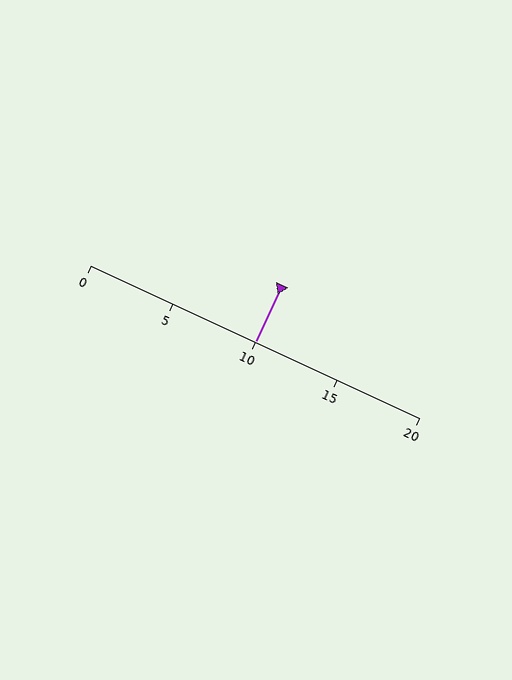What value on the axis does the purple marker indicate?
The marker indicates approximately 10.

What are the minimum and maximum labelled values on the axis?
The axis runs from 0 to 20.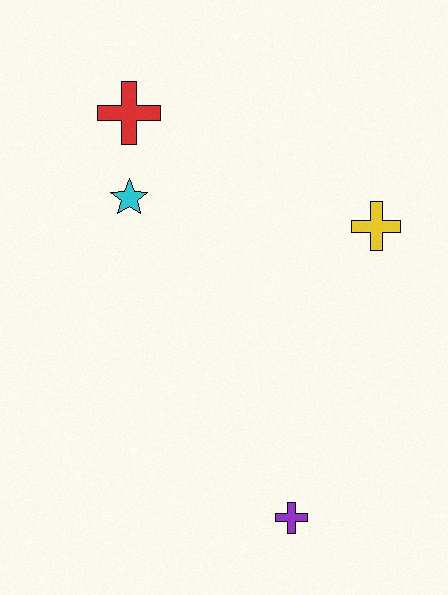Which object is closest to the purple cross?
The yellow cross is closest to the purple cross.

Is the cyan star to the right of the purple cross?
No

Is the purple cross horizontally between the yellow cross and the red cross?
Yes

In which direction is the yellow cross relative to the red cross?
The yellow cross is to the right of the red cross.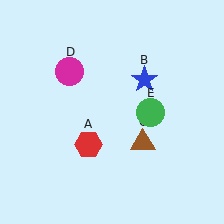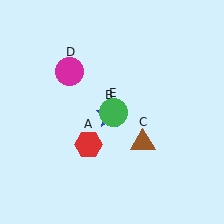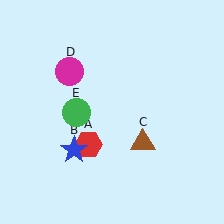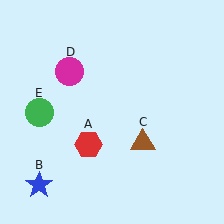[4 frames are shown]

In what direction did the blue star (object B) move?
The blue star (object B) moved down and to the left.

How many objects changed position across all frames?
2 objects changed position: blue star (object B), green circle (object E).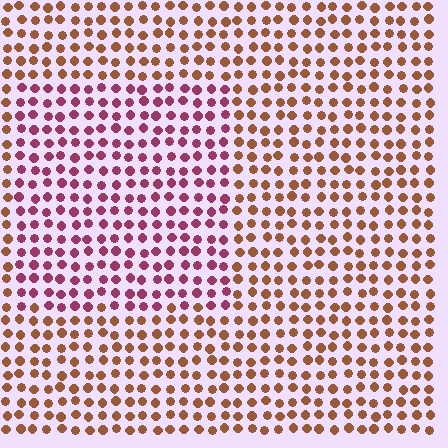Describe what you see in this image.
The image is filled with small brown elements in a uniform arrangement. A rectangle-shaped region is visible where the elements are tinted to a slightly different hue, forming a subtle color boundary.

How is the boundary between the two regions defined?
The boundary is defined purely by a slight shift in hue (about 49 degrees). Spacing, size, and orientation are identical on both sides.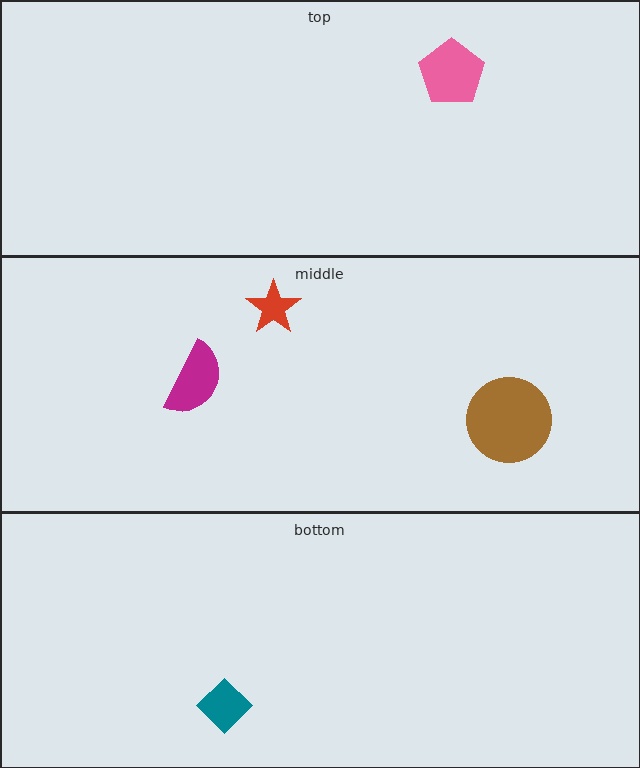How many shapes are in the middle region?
3.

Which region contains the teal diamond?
The bottom region.